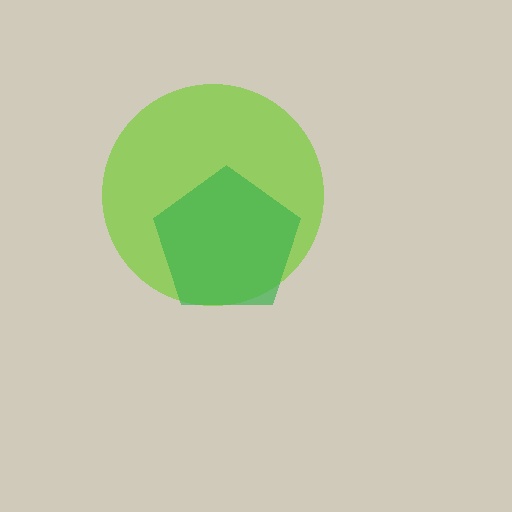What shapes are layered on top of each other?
The layered shapes are: a lime circle, a green pentagon.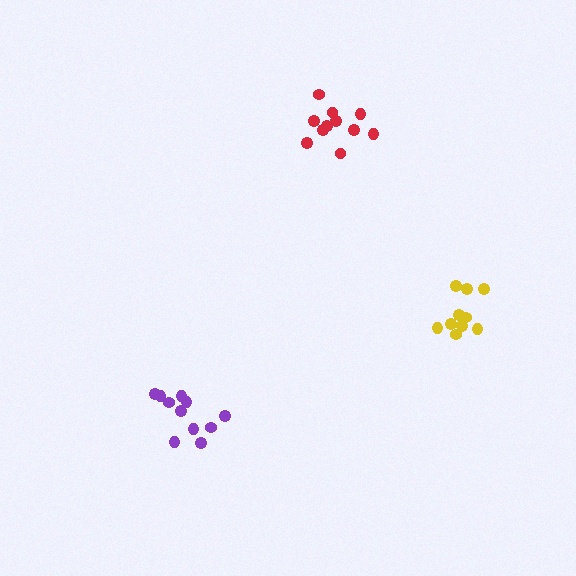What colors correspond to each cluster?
The clusters are colored: purple, yellow, red.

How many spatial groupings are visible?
There are 3 spatial groupings.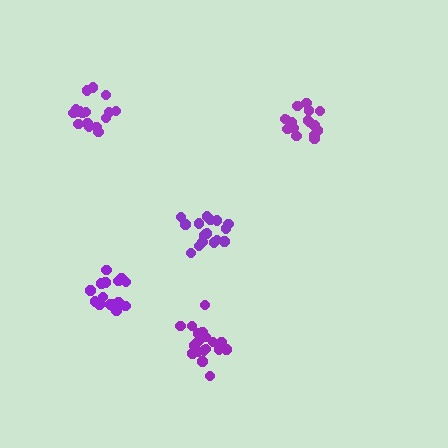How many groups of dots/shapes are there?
There are 5 groups.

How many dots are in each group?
Group 1: 17 dots, Group 2: 16 dots, Group 3: 19 dots, Group 4: 17 dots, Group 5: 16 dots (85 total).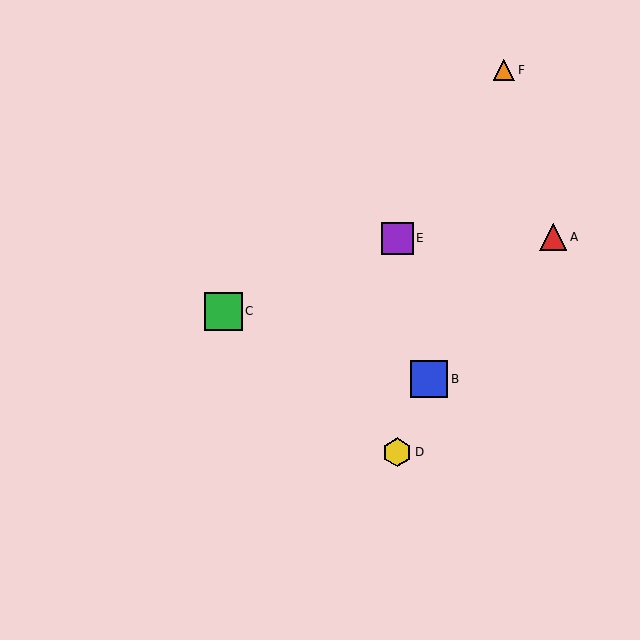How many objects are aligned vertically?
2 objects (D, E) are aligned vertically.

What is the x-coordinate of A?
Object A is at x≈553.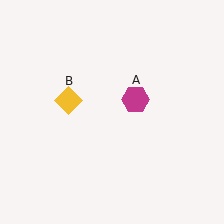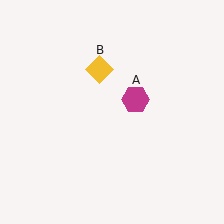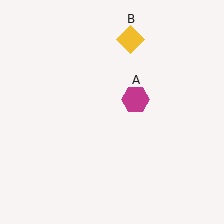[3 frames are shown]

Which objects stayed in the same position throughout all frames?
Magenta hexagon (object A) remained stationary.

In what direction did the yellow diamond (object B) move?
The yellow diamond (object B) moved up and to the right.